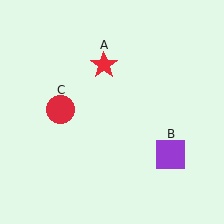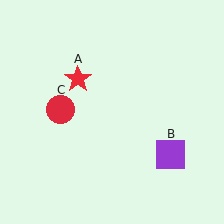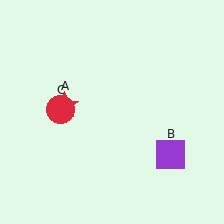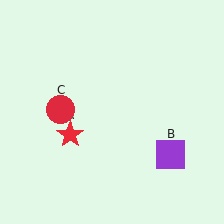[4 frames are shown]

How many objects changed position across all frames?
1 object changed position: red star (object A).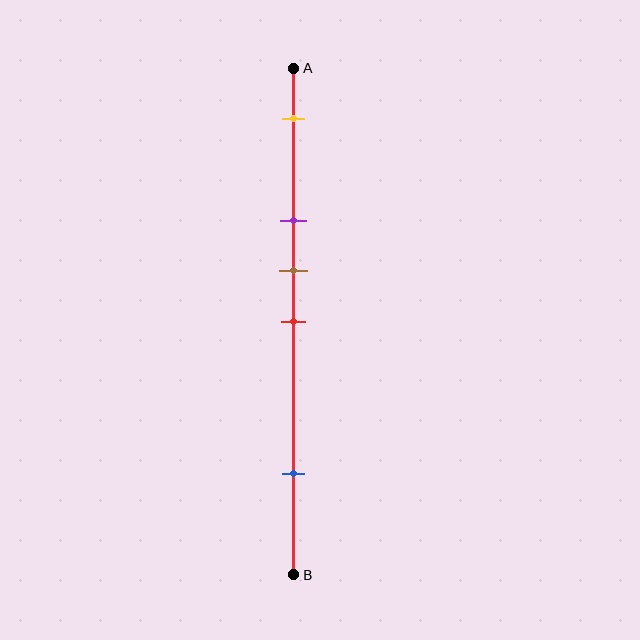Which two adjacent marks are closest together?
The brown and red marks are the closest adjacent pair.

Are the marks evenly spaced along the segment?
No, the marks are not evenly spaced.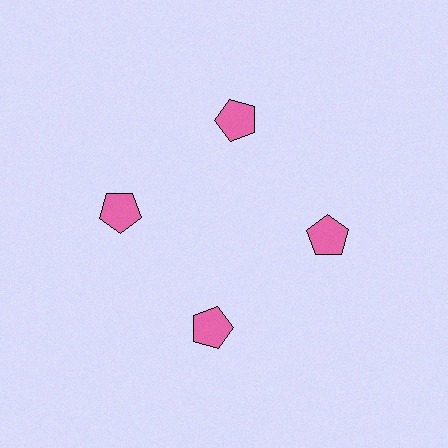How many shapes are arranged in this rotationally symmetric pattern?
There are 4 shapes, arranged in 4 groups of 1.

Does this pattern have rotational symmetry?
Yes, this pattern has 4-fold rotational symmetry. It looks the same after rotating 90 degrees around the center.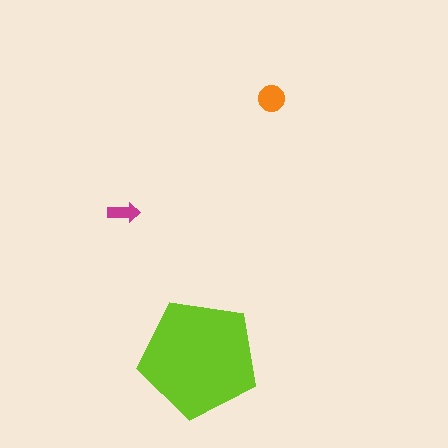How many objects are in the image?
There are 3 objects in the image.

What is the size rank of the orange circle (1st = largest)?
2nd.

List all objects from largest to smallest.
The lime pentagon, the orange circle, the magenta arrow.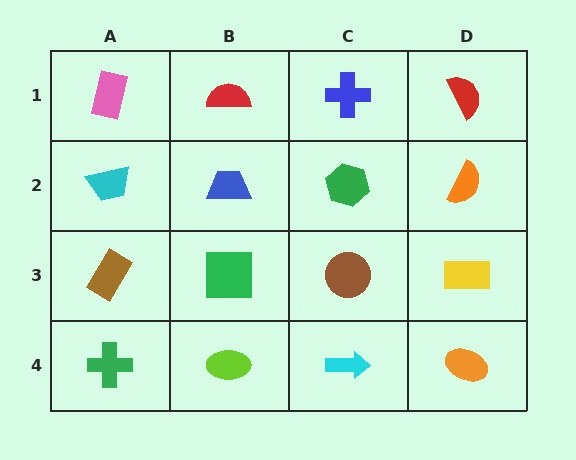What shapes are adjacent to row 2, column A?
A pink rectangle (row 1, column A), a brown rectangle (row 3, column A), a blue trapezoid (row 2, column B).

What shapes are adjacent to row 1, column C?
A green hexagon (row 2, column C), a red semicircle (row 1, column B), a red semicircle (row 1, column D).